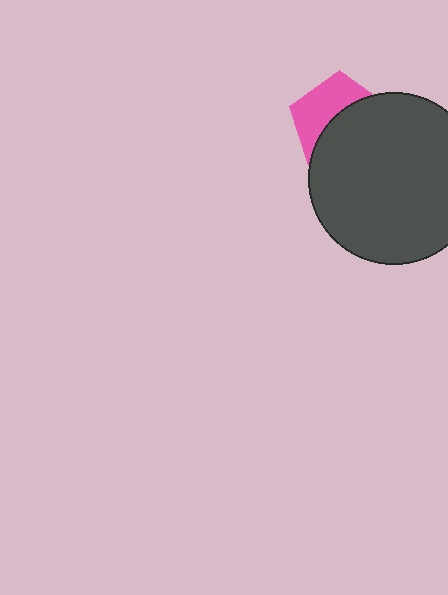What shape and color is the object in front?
The object in front is a dark gray circle.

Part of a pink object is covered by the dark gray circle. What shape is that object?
It is a pentagon.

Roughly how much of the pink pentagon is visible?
A small part of it is visible (roughly 44%).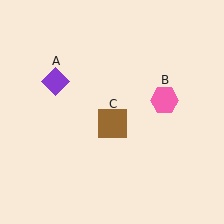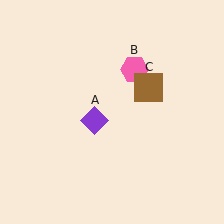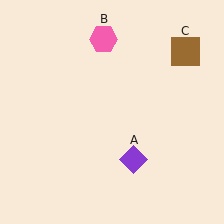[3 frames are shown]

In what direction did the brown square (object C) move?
The brown square (object C) moved up and to the right.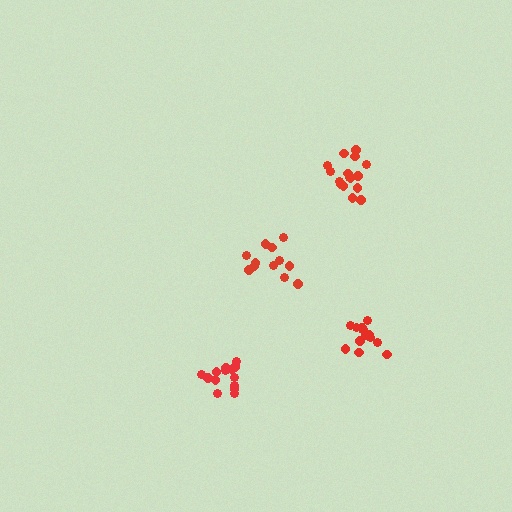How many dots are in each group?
Group 1: 14 dots, Group 2: 17 dots, Group 3: 12 dots, Group 4: 14 dots (57 total).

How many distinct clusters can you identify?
There are 4 distinct clusters.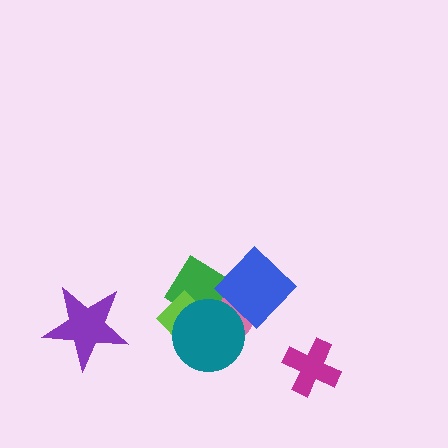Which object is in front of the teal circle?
The blue diamond is in front of the teal circle.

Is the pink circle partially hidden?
Yes, it is partially covered by another shape.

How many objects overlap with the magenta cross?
0 objects overlap with the magenta cross.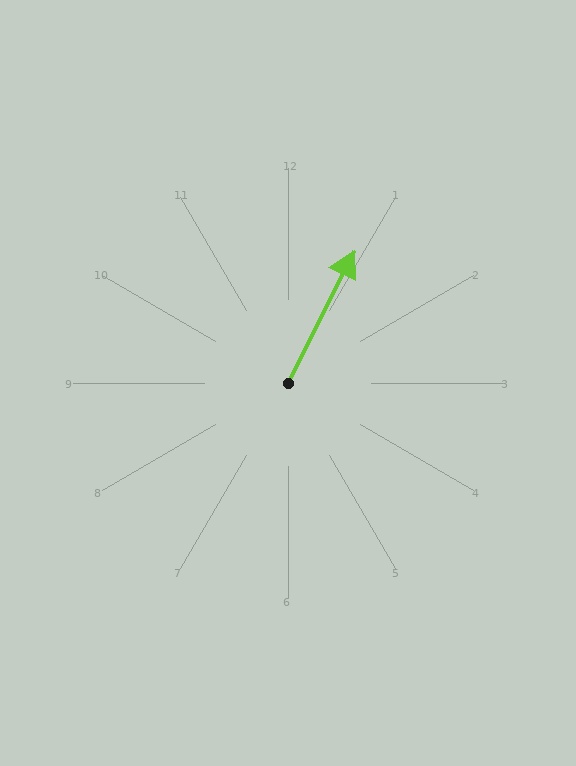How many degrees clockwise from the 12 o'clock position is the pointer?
Approximately 26 degrees.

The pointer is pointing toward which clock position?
Roughly 1 o'clock.